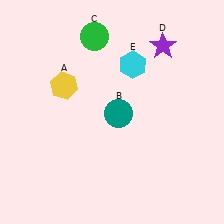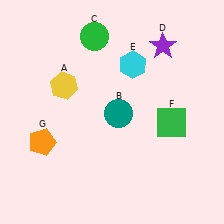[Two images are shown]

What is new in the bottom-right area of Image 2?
A green square (F) was added in the bottom-right area of Image 2.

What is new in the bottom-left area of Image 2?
An orange pentagon (G) was added in the bottom-left area of Image 2.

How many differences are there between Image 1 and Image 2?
There are 2 differences between the two images.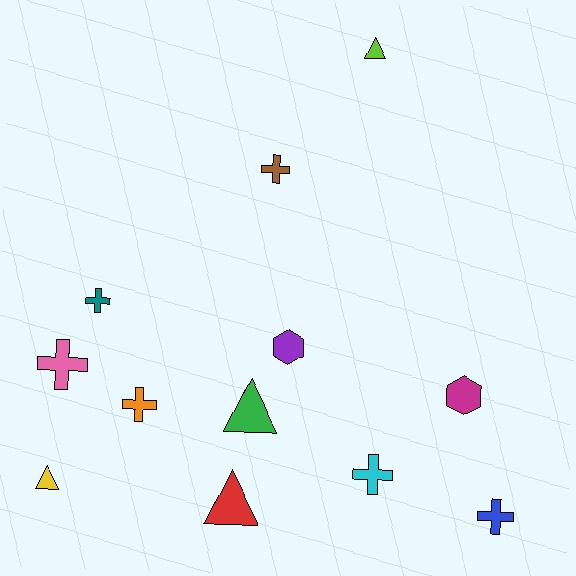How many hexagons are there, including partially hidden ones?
There are 2 hexagons.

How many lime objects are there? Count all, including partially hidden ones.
There is 1 lime object.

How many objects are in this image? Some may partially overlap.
There are 12 objects.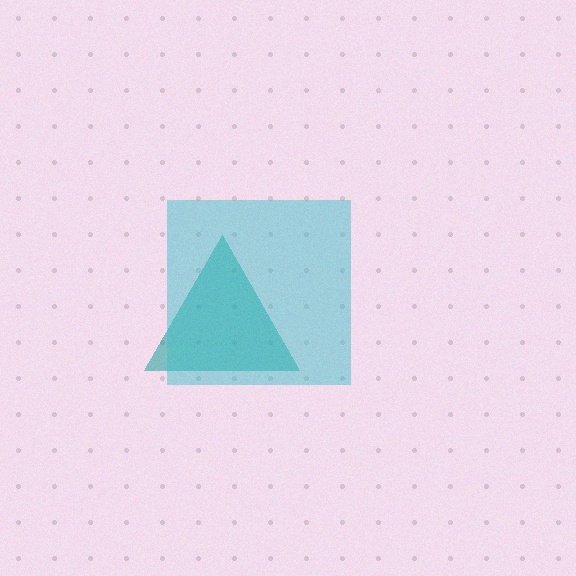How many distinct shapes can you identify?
There are 2 distinct shapes: a teal triangle, a cyan square.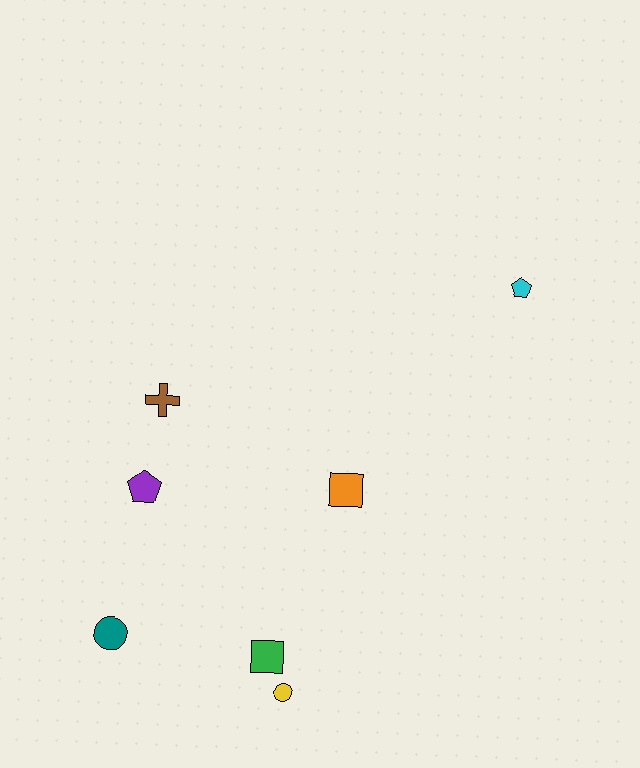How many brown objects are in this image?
There is 1 brown object.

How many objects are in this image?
There are 7 objects.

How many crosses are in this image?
There is 1 cross.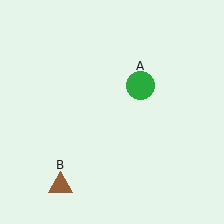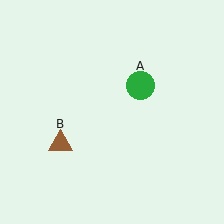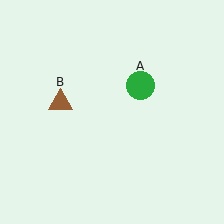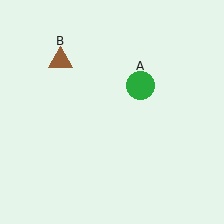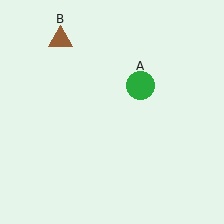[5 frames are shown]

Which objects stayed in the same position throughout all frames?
Green circle (object A) remained stationary.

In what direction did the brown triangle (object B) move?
The brown triangle (object B) moved up.